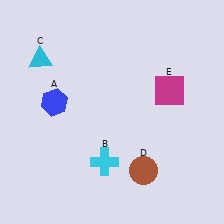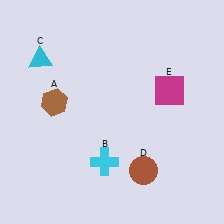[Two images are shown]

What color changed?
The hexagon (A) changed from blue in Image 1 to brown in Image 2.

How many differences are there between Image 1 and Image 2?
There is 1 difference between the two images.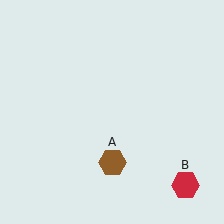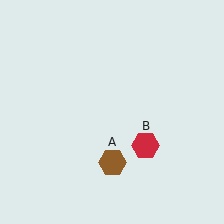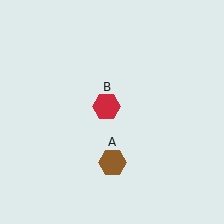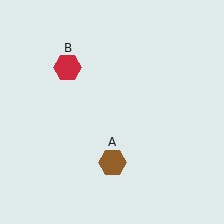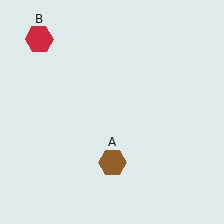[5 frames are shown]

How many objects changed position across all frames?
1 object changed position: red hexagon (object B).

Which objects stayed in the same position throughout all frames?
Brown hexagon (object A) remained stationary.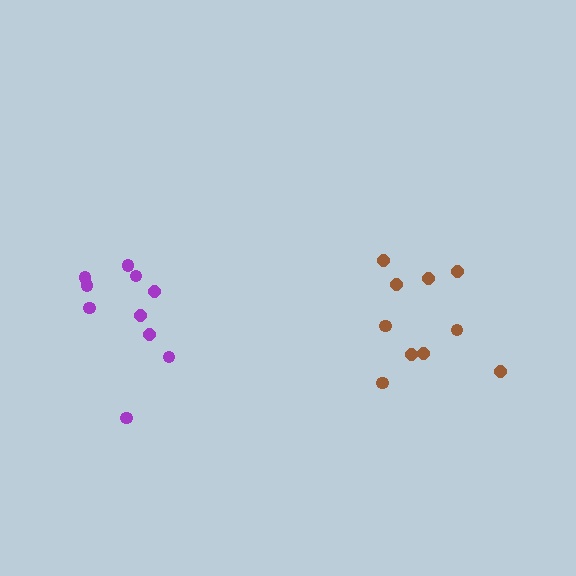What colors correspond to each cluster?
The clusters are colored: brown, purple.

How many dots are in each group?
Group 1: 10 dots, Group 2: 10 dots (20 total).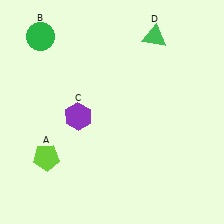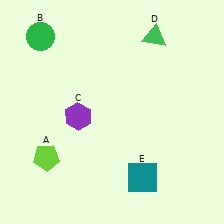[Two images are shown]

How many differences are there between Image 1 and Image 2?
There is 1 difference between the two images.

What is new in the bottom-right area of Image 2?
A teal square (E) was added in the bottom-right area of Image 2.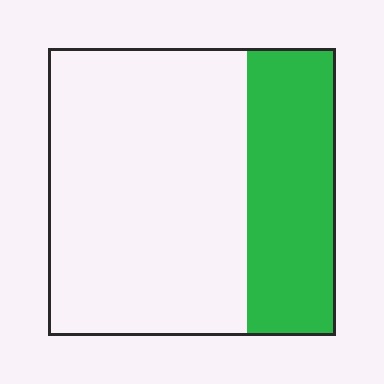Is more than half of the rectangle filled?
No.